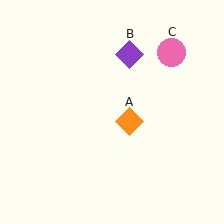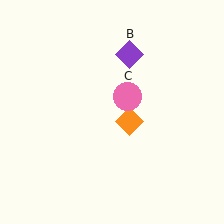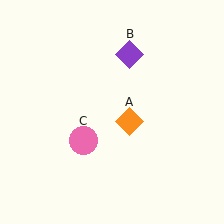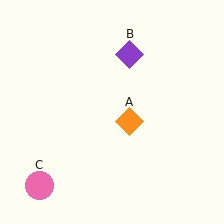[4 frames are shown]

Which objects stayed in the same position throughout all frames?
Orange diamond (object A) and purple diamond (object B) remained stationary.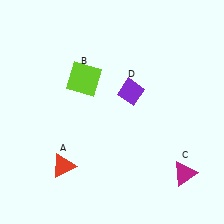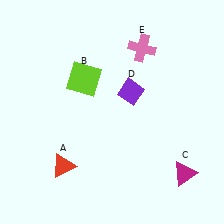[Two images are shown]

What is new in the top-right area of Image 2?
A pink cross (E) was added in the top-right area of Image 2.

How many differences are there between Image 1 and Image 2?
There is 1 difference between the two images.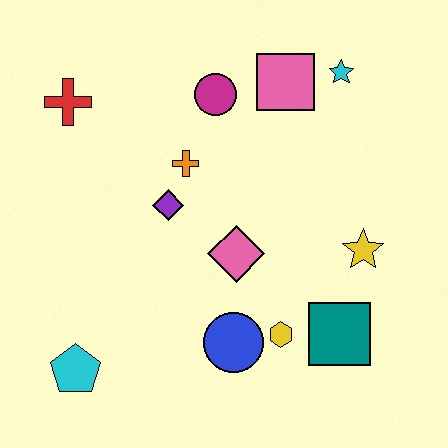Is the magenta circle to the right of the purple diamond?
Yes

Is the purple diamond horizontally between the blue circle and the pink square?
No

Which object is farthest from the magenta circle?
The cyan pentagon is farthest from the magenta circle.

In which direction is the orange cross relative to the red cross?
The orange cross is to the right of the red cross.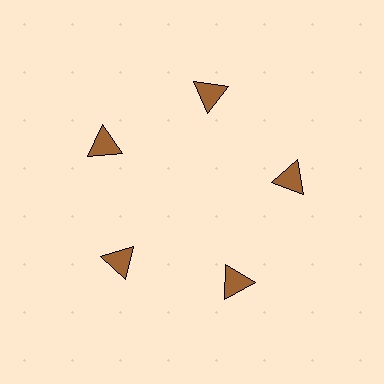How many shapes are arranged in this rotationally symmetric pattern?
There are 5 shapes, arranged in 5 groups of 1.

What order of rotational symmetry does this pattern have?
This pattern has 5-fold rotational symmetry.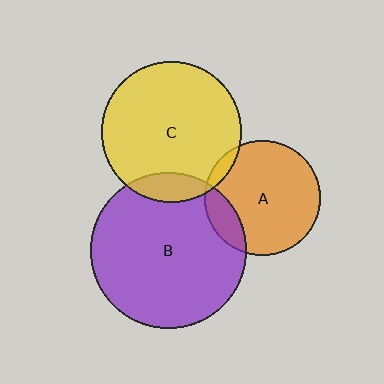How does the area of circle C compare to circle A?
Approximately 1.5 times.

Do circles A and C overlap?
Yes.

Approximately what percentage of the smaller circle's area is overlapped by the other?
Approximately 5%.